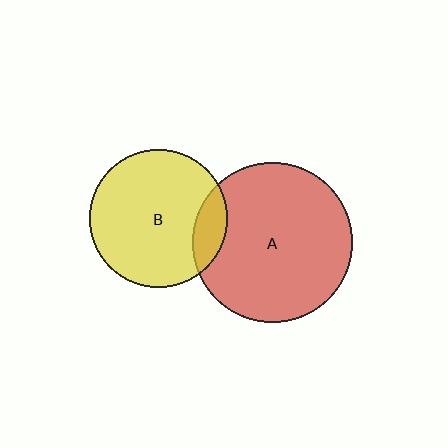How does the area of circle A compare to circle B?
Approximately 1.3 times.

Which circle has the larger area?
Circle A (red).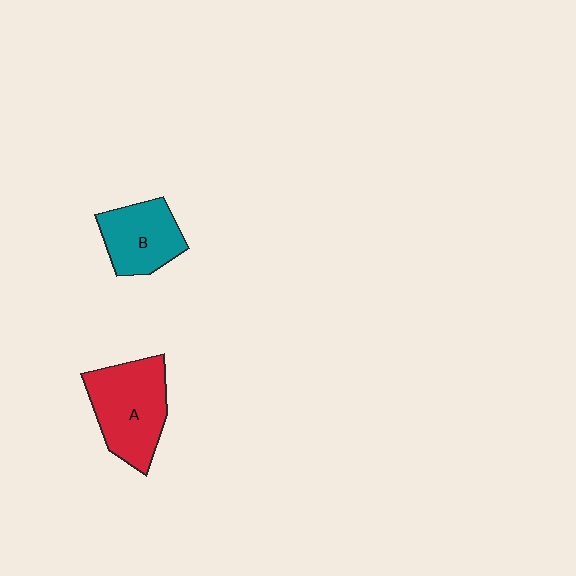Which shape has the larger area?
Shape A (red).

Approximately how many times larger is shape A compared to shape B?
Approximately 1.4 times.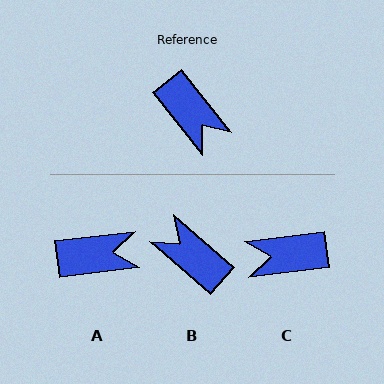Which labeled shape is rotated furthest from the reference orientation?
B, about 170 degrees away.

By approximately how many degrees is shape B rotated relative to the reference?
Approximately 170 degrees clockwise.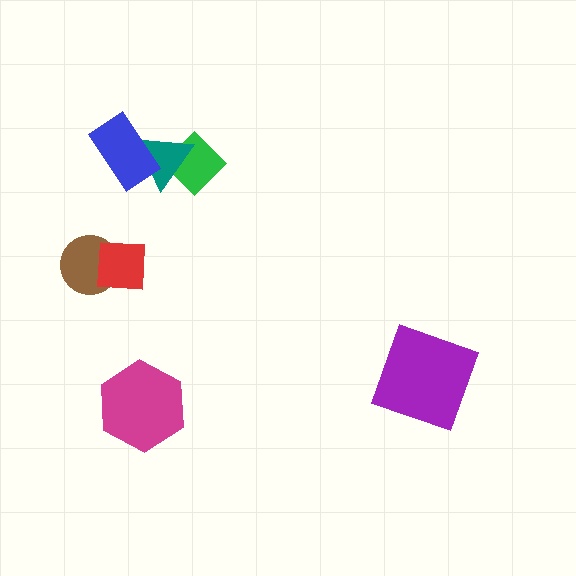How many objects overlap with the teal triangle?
2 objects overlap with the teal triangle.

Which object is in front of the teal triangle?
The blue rectangle is in front of the teal triangle.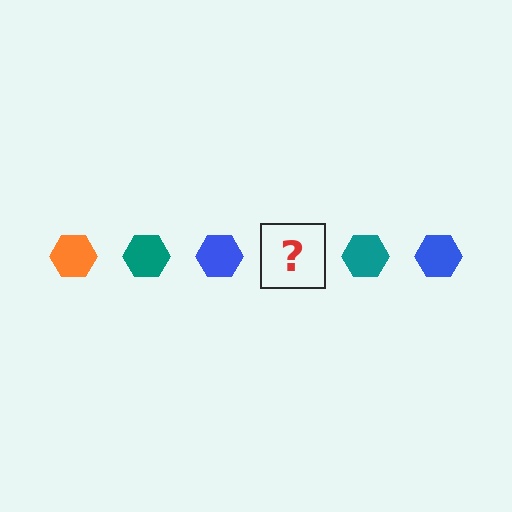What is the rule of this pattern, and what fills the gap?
The rule is that the pattern cycles through orange, teal, blue hexagons. The gap should be filled with an orange hexagon.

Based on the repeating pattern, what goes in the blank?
The blank should be an orange hexagon.